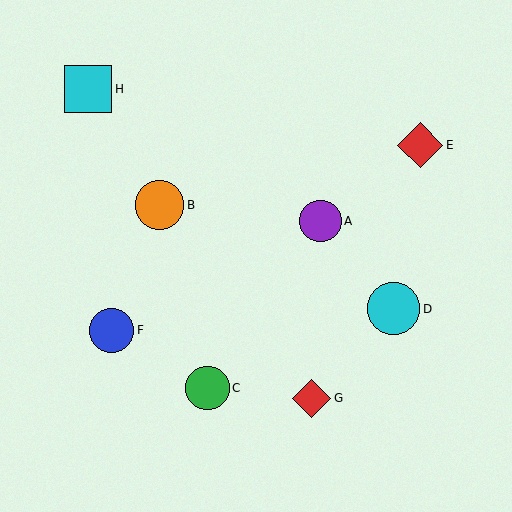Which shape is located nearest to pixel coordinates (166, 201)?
The orange circle (labeled B) at (159, 205) is nearest to that location.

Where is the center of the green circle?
The center of the green circle is at (207, 388).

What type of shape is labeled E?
Shape E is a red diamond.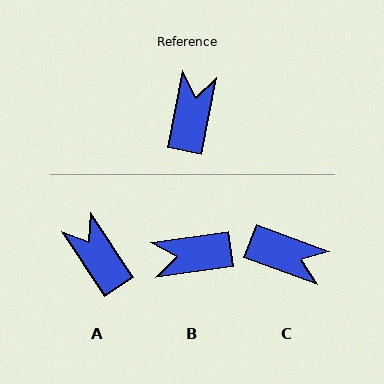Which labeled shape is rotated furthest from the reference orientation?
B, about 109 degrees away.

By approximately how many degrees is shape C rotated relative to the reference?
Approximately 99 degrees clockwise.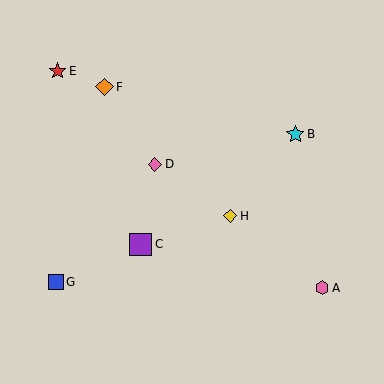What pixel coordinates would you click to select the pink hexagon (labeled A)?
Click at (322, 288) to select the pink hexagon A.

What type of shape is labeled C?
Shape C is a purple square.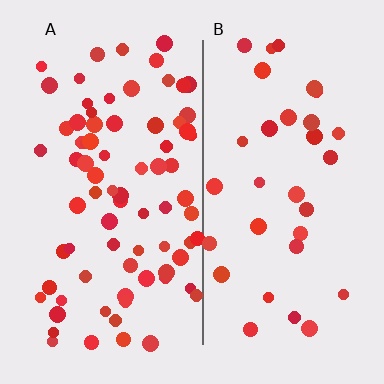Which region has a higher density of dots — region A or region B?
A (the left).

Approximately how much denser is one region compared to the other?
Approximately 2.3× — region A over region B.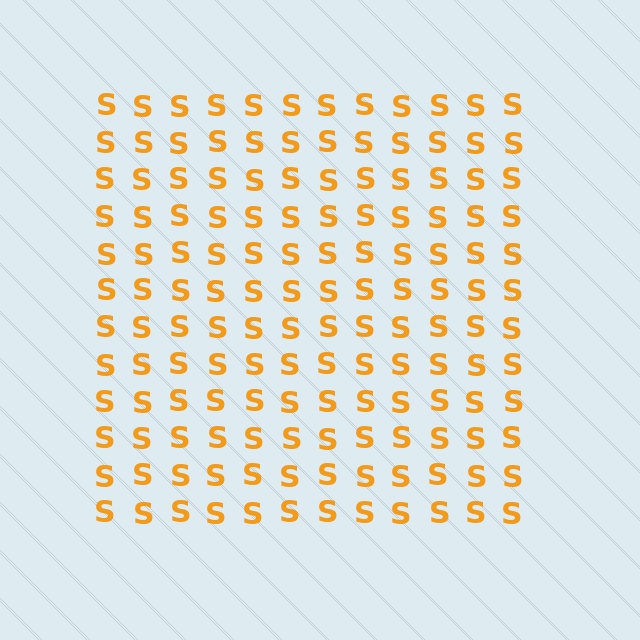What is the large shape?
The large shape is a square.